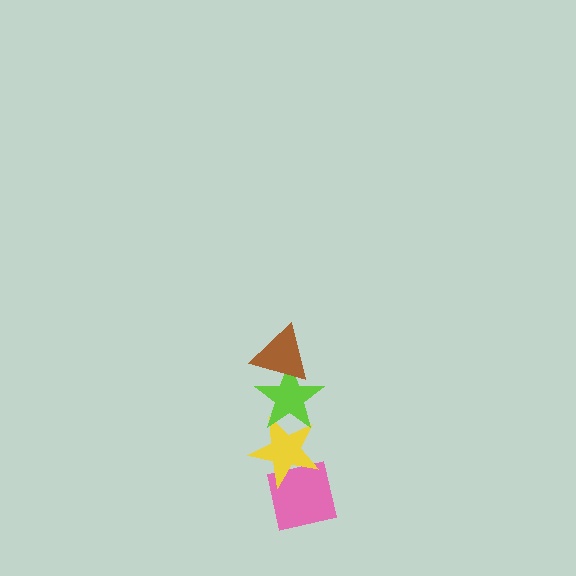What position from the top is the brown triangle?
The brown triangle is 1st from the top.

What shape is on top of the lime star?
The brown triangle is on top of the lime star.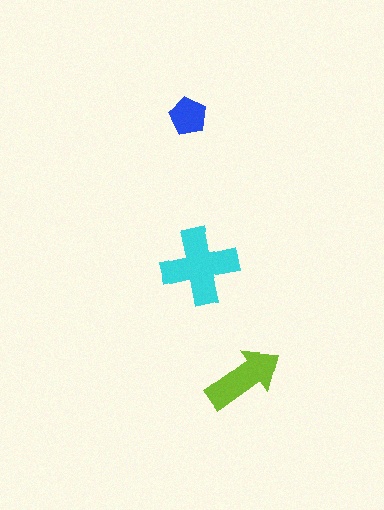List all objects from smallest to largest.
The blue pentagon, the lime arrow, the cyan cross.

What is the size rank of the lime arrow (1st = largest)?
2nd.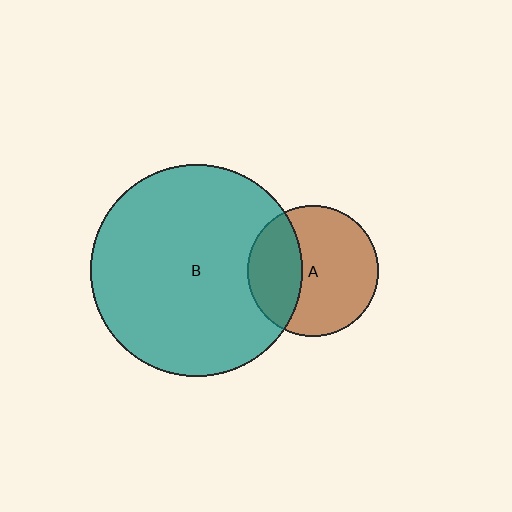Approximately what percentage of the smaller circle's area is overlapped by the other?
Approximately 35%.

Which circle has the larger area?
Circle B (teal).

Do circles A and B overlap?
Yes.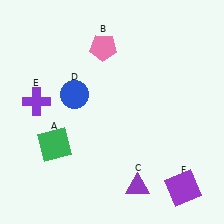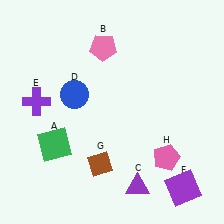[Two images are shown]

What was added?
A brown diamond (G), a pink pentagon (H) were added in Image 2.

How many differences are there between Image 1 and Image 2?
There are 2 differences between the two images.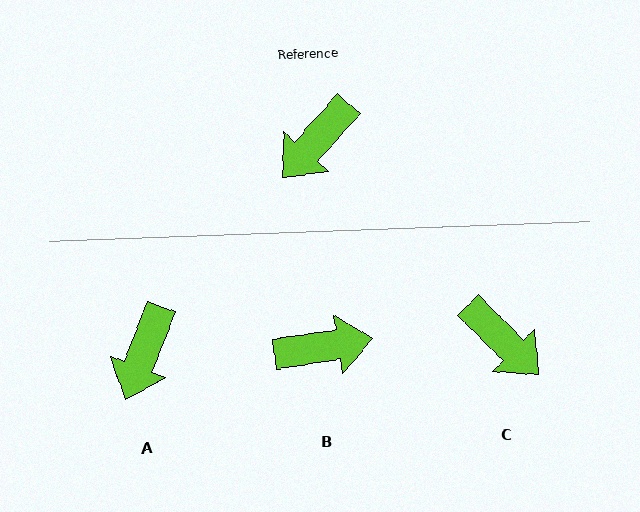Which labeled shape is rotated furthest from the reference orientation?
B, about 141 degrees away.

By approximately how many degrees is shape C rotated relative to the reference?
Approximately 87 degrees counter-clockwise.